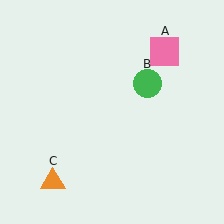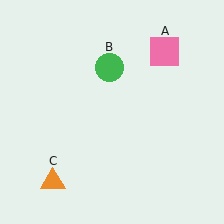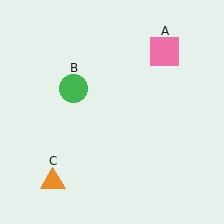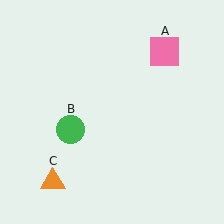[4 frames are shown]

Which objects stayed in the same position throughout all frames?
Pink square (object A) and orange triangle (object C) remained stationary.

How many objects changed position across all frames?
1 object changed position: green circle (object B).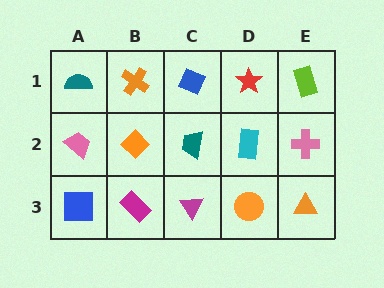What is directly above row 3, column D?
A cyan rectangle.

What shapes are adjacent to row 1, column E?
A pink cross (row 2, column E), a red star (row 1, column D).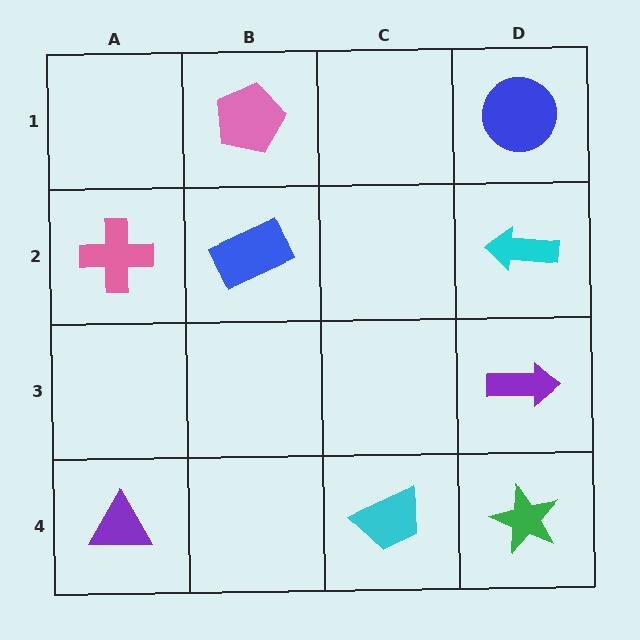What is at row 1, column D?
A blue circle.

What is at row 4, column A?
A purple triangle.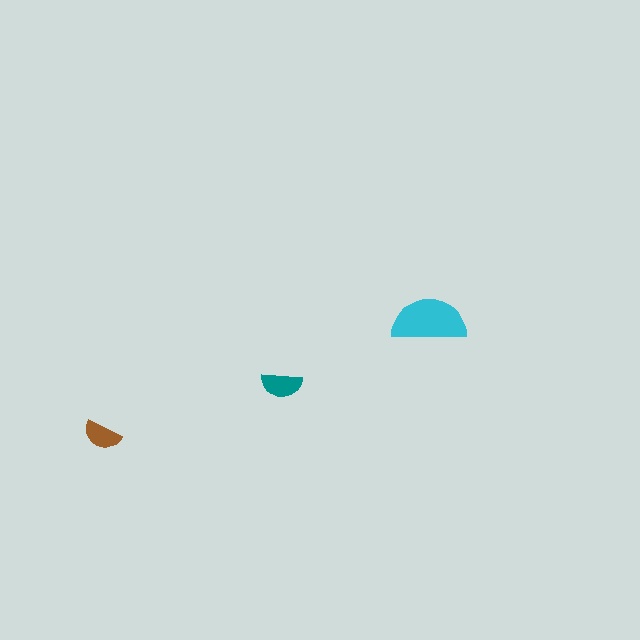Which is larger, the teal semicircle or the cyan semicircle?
The cyan one.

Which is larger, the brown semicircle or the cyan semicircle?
The cyan one.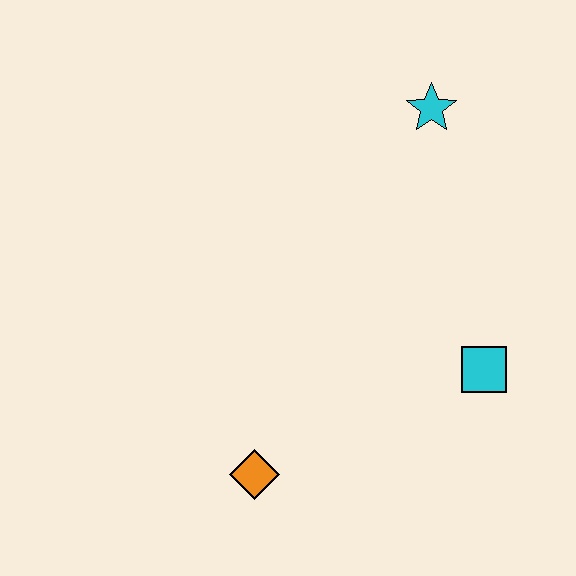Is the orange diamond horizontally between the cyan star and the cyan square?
No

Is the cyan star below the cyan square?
No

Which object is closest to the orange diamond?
The cyan square is closest to the orange diamond.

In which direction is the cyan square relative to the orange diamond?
The cyan square is to the right of the orange diamond.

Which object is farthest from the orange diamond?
The cyan star is farthest from the orange diamond.